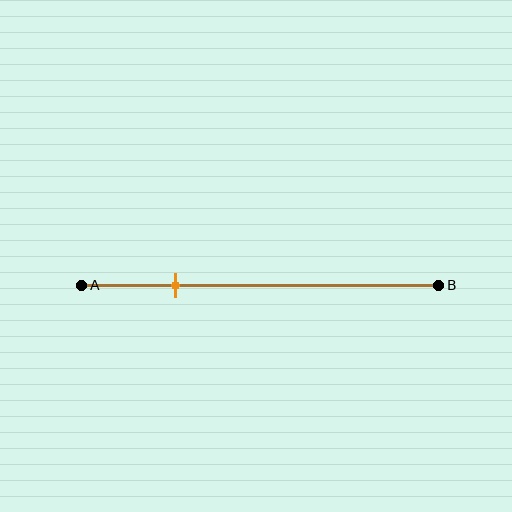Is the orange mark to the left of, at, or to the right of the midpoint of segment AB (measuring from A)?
The orange mark is to the left of the midpoint of segment AB.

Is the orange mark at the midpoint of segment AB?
No, the mark is at about 25% from A, not at the 50% midpoint.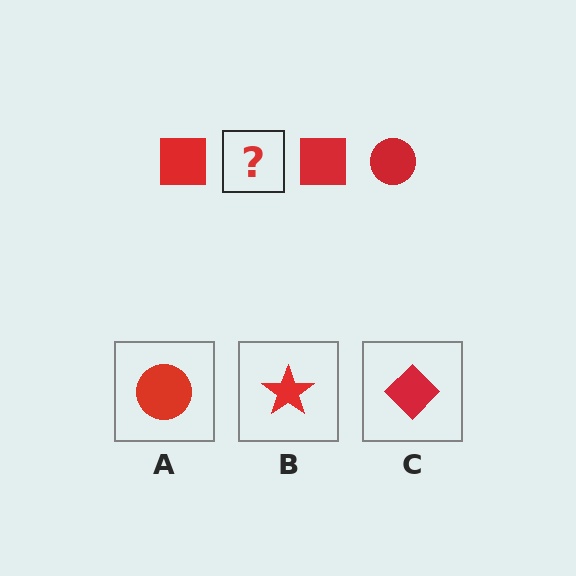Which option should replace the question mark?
Option A.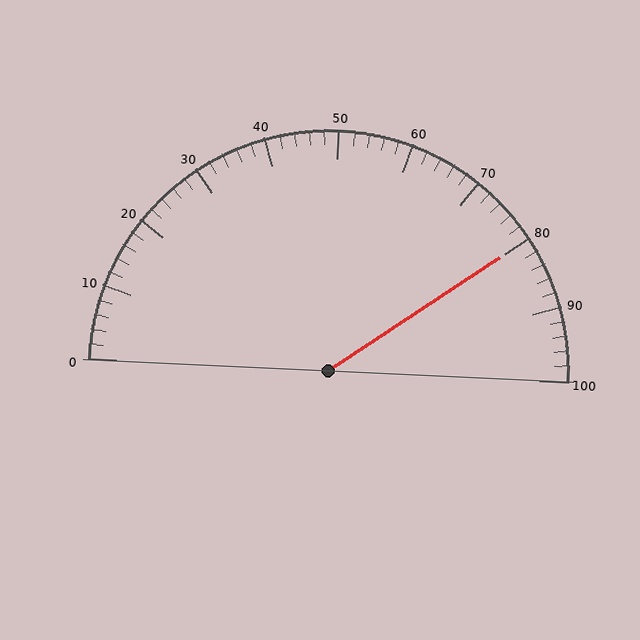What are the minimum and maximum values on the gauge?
The gauge ranges from 0 to 100.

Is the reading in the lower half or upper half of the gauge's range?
The reading is in the upper half of the range (0 to 100).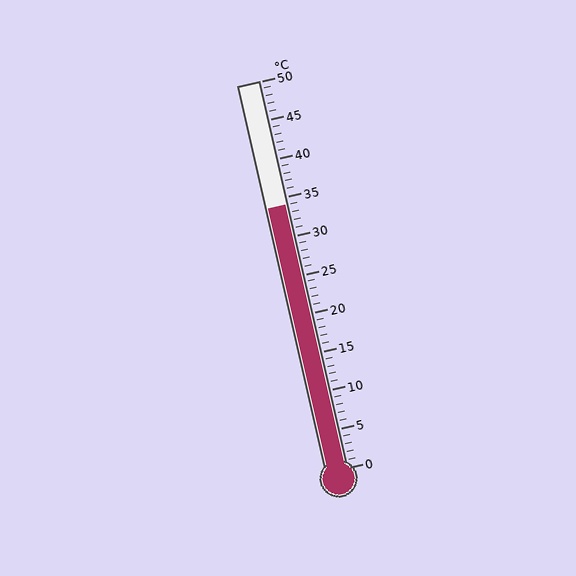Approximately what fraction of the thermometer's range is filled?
The thermometer is filled to approximately 70% of its range.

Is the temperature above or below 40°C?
The temperature is below 40°C.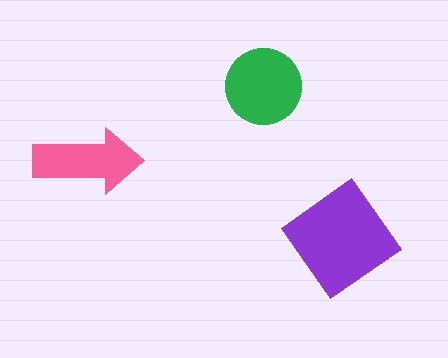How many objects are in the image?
There are 3 objects in the image.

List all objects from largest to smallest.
The purple diamond, the green circle, the pink arrow.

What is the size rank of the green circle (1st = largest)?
2nd.